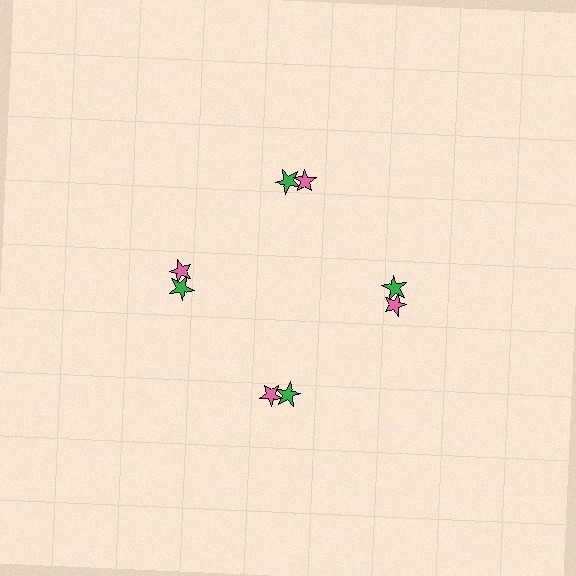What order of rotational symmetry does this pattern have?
This pattern has 4-fold rotational symmetry.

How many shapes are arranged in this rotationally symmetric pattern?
There are 8 shapes, arranged in 4 groups of 2.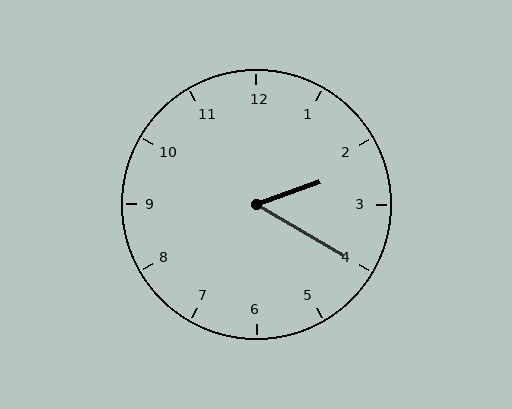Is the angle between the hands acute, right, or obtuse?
It is acute.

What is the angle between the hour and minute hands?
Approximately 50 degrees.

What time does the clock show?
2:20.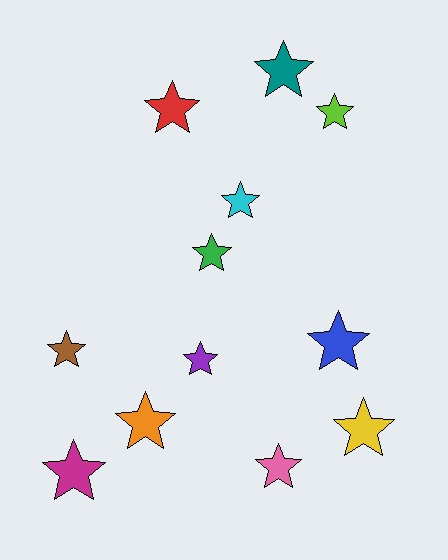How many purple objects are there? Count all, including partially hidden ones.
There is 1 purple object.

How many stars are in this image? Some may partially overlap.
There are 12 stars.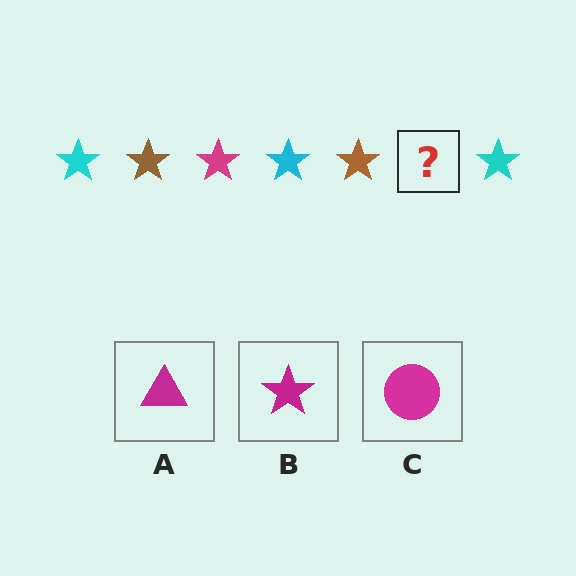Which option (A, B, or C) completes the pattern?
B.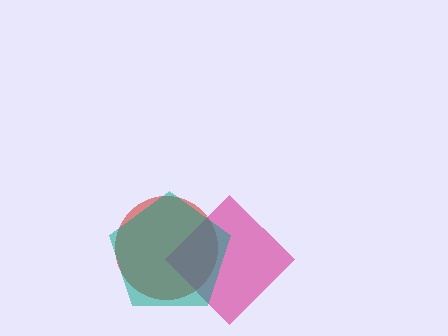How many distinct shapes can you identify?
There are 3 distinct shapes: a red circle, a magenta diamond, a teal pentagon.